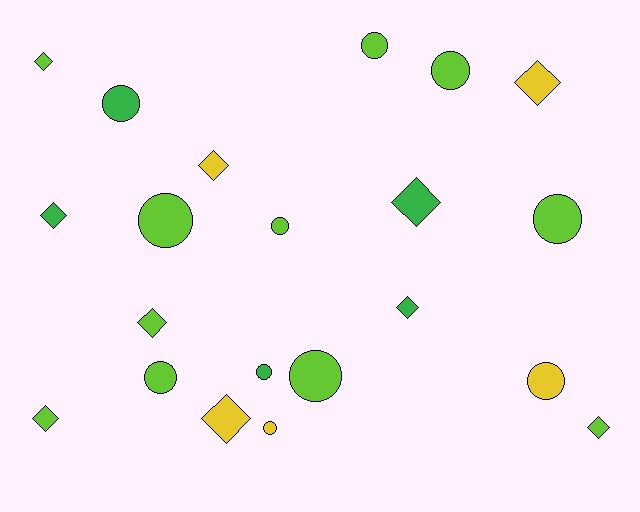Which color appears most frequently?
Lime, with 11 objects.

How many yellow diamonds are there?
There are 3 yellow diamonds.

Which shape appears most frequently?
Circle, with 11 objects.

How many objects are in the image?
There are 21 objects.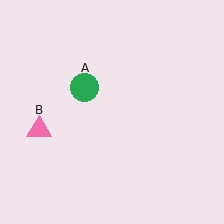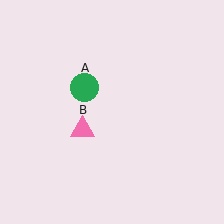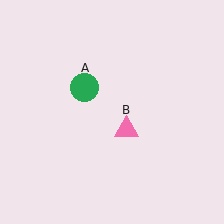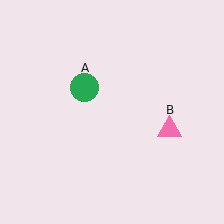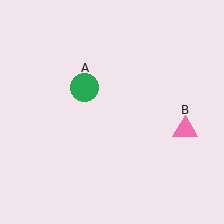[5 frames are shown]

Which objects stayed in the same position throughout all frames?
Green circle (object A) remained stationary.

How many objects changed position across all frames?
1 object changed position: pink triangle (object B).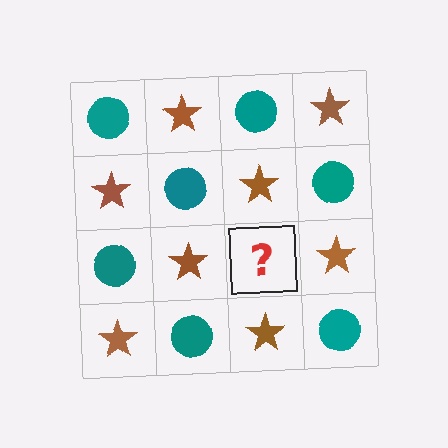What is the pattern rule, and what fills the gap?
The rule is that it alternates teal circle and brown star in a checkerboard pattern. The gap should be filled with a teal circle.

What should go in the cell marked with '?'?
The missing cell should contain a teal circle.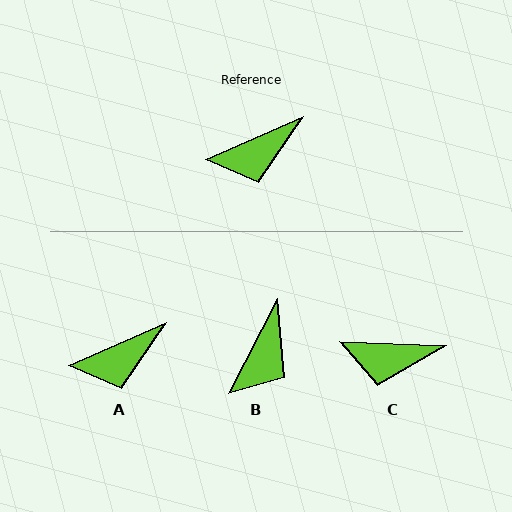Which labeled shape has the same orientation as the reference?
A.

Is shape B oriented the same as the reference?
No, it is off by about 39 degrees.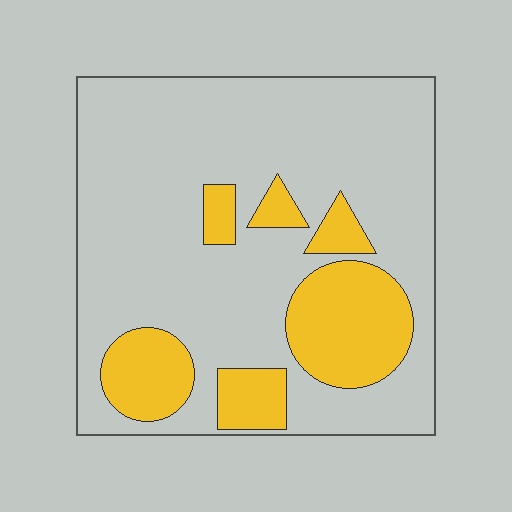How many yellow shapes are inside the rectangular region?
6.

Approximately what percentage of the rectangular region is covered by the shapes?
Approximately 25%.